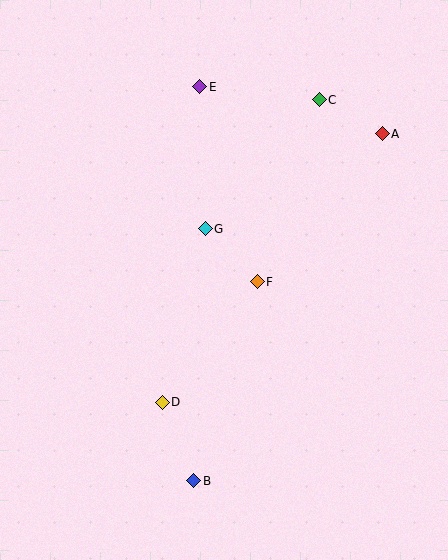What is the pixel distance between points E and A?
The distance between E and A is 188 pixels.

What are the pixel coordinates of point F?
Point F is at (257, 282).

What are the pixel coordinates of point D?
Point D is at (162, 402).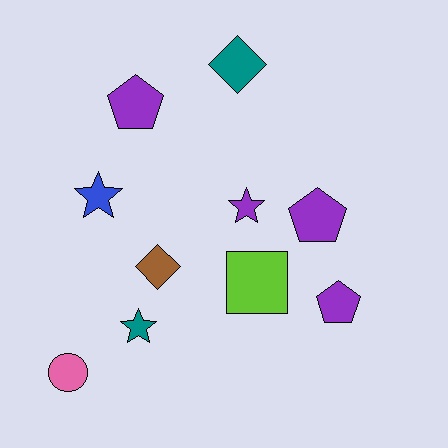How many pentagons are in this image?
There are 3 pentagons.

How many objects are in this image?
There are 10 objects.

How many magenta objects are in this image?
There are no magenta objects.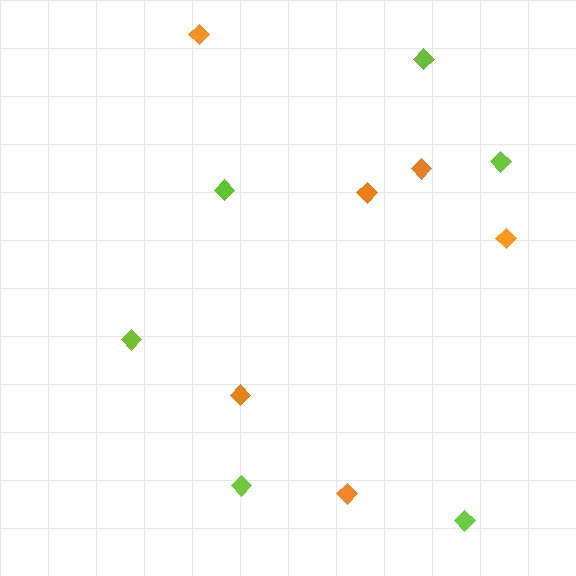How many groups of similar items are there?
There are 2 groups: one group of orange diamonds (6) and one group of lime diamonds (6).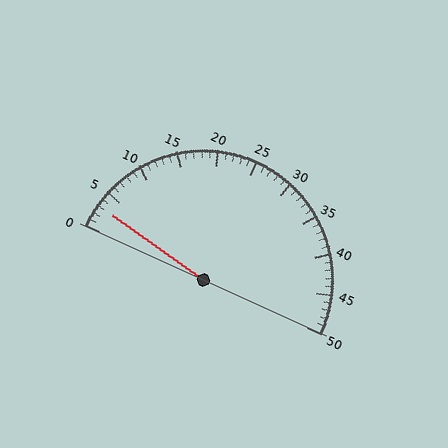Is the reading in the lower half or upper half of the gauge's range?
The reading is in the lower half of the range (0 to 50).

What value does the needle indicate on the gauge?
The needle indicates approximately 3.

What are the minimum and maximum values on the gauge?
The gauge ranges from 0 to 50.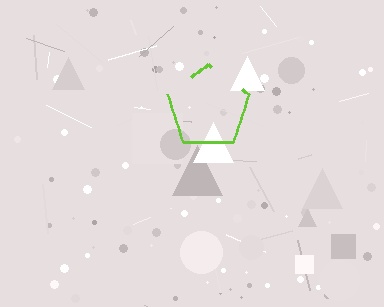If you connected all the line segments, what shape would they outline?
They would outline a pentagon.